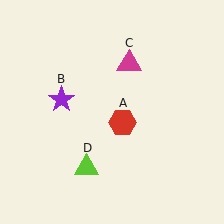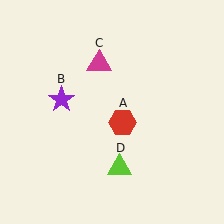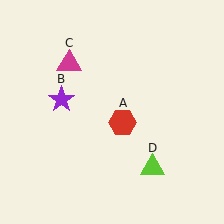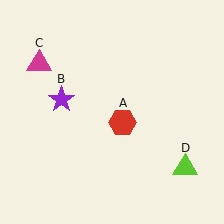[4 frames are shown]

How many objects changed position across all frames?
2 objects changed position: magenta triangle (object C), lime triangle (object D).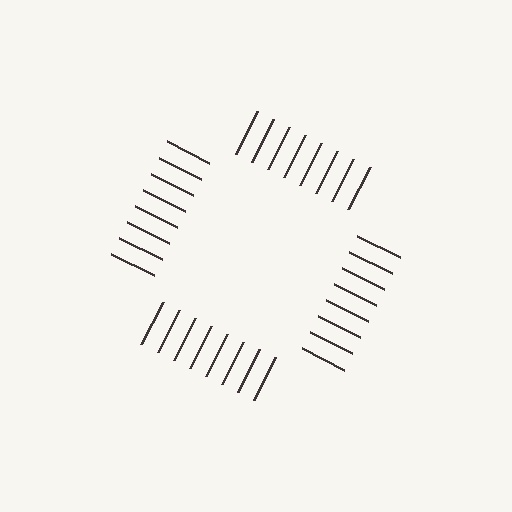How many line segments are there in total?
32 — 8 along each of the 4 edges.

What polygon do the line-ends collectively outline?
An illusory square — the line segments terminate on its edges but no continuous stroke is drawn.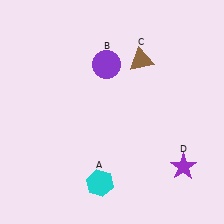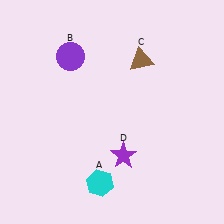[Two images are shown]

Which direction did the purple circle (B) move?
The purple circle (B) moved left.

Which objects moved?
The objects that moved are: the purple circle (B), the purple star (D).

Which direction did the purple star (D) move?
The purple star (D) moved left.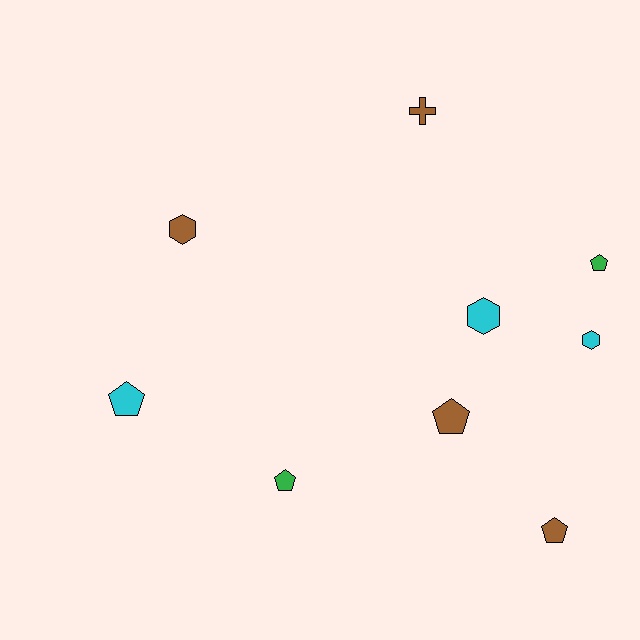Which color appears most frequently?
Brown, with 4 objects.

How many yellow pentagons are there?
There are no yellow pentagons.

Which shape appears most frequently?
Pentagon, with 5 objects.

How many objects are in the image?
There are 9 objects.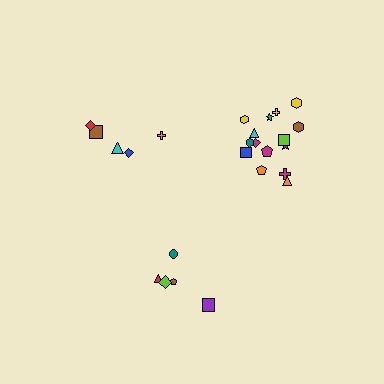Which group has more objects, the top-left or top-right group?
The top-right group.